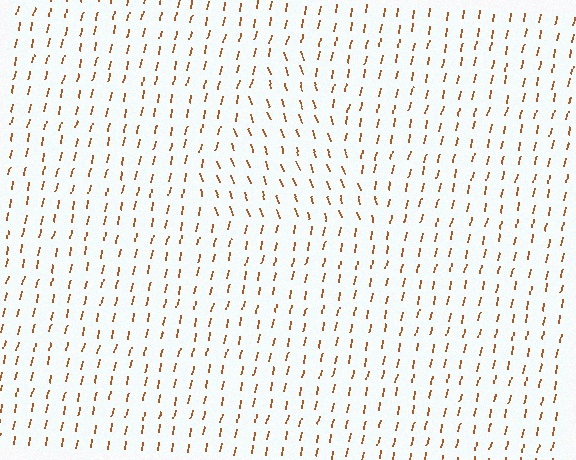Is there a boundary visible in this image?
Yes, there is a texture boundary formed by a change in line orientation.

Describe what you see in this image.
The image is filled with small brown line segments. A triangle region in the image has lines oriented differently from the surrounding lines, creating a visible texture boundary.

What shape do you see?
I see a triangle.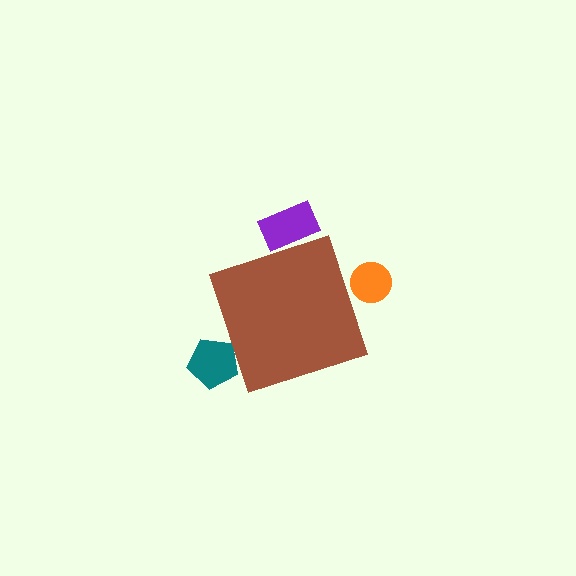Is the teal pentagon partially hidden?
Yes, the teal pentagon is partially hidden behind the brown diamond.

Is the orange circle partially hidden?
Yes, the orange circle is partially hidden behind the brown diamond.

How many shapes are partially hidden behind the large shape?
3 shapes are partially hidden.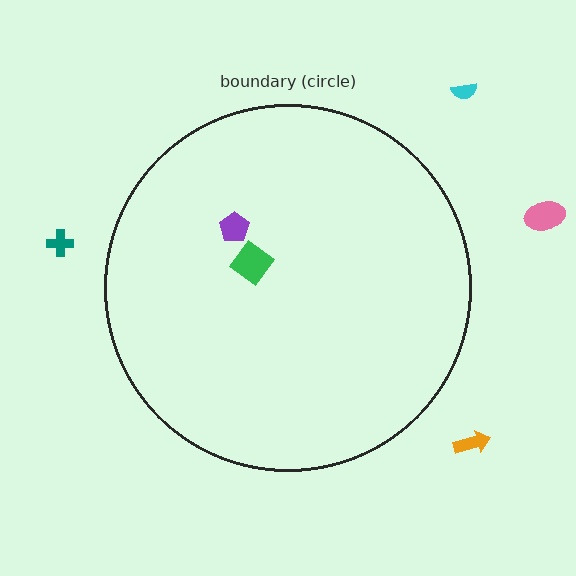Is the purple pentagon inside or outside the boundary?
Inside.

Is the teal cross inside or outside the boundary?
Outside.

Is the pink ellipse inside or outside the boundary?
Outside.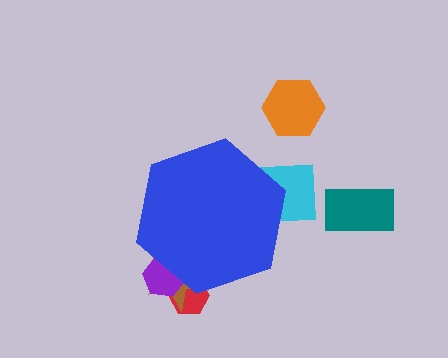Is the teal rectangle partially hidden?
No, the teal rectangle is fully visible.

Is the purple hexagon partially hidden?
Yes, the purple hexagon is partially hidden behind the blue hexagon.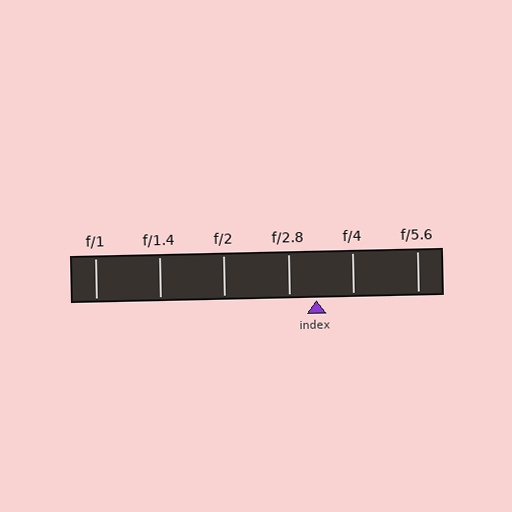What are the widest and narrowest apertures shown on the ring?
The widest aperture shown is f/1 and the narrowest is f/5.6.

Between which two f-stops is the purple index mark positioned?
The index mark is between f/2.8 and f/4.